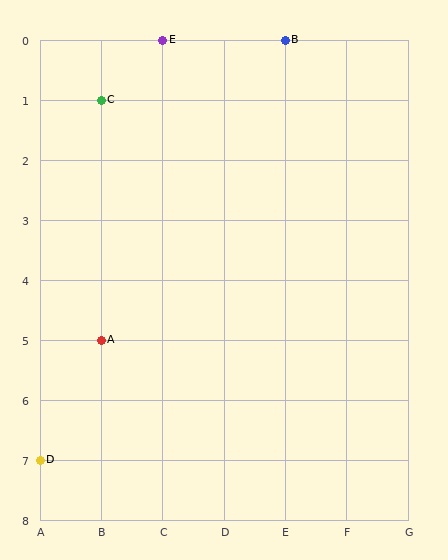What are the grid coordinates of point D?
Point D is at grid coordinates (A, 7).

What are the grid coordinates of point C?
Point C is at grid coordinates (B, 1).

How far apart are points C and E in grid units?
Points C and E are 1 column and 1 row apart (about 1.4 grid units diagonally).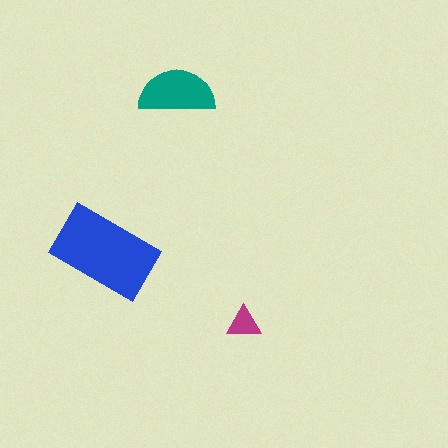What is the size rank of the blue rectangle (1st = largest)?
1st.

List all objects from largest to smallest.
The blue rectangle, the teal semicircle, the magenta triangle.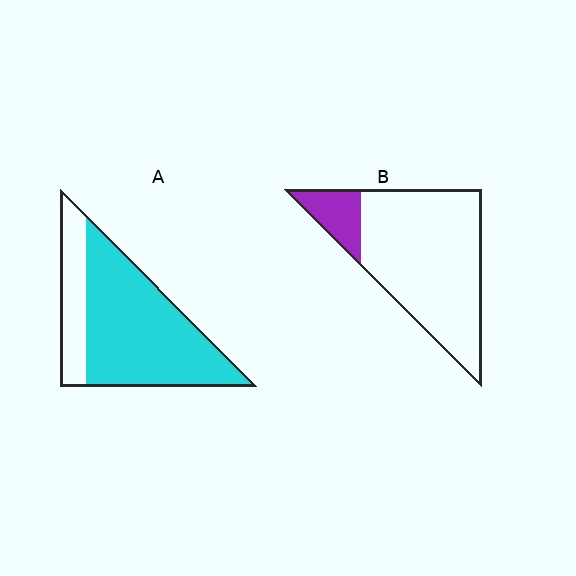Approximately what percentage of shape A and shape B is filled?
A is approximately 75% and B is approximately 15%.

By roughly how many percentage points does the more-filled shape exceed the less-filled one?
By roughly 60 percentage points (A over B).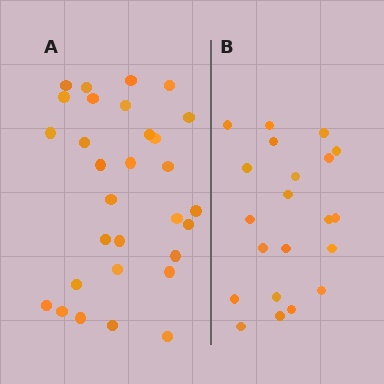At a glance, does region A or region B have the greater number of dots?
Region A (the left region) has more dots.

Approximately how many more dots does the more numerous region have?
Region A has roughly 8 or so more dots than region B.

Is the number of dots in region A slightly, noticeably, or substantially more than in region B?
Region A has noticeably more, but not dramatically so. The ratio is roughly 1.4 to 1.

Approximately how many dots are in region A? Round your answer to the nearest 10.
About 30 dots.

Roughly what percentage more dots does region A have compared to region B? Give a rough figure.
About 45% more.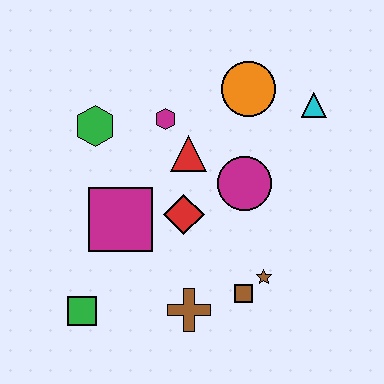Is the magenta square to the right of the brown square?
No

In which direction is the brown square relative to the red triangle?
The brown square is below the red triangle.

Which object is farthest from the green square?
The cyan triangle is farthest from the green square.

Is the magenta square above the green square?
Yes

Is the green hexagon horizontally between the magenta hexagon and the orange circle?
No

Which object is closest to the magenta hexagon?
The red triangle is closest to the magenta hexagon.